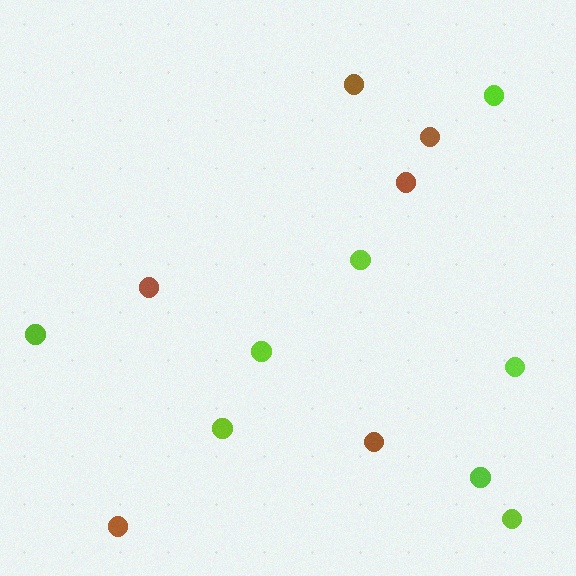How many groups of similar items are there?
There are 2 groups: one group of brown circles (6) and one group of lime circles (8).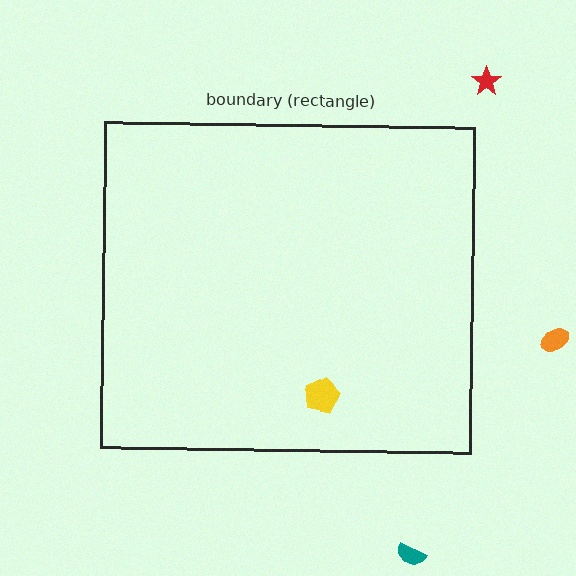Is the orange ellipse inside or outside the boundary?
Outside.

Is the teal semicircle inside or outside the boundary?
Outside.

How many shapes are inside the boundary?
1 inside, 3 outside.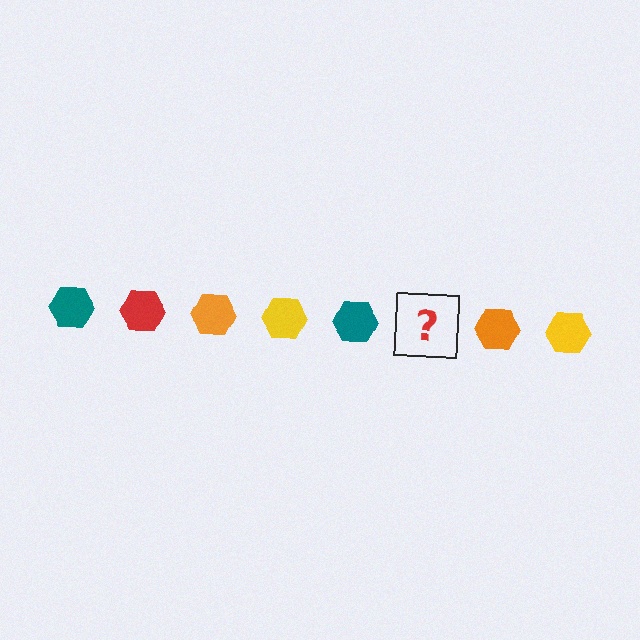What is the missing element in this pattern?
The missing element is a red hexagon.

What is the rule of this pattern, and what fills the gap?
The rule is that the pattern cycles through teal, red, orange, yellow hexagons. The gap should be filled with a red hexagon.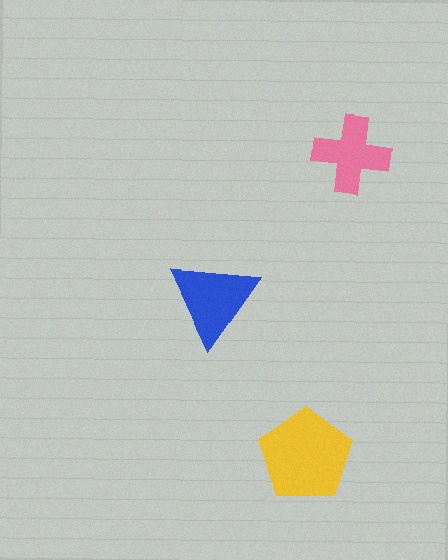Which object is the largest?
The yellow pentagon.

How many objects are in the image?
There are 3 objects in the image.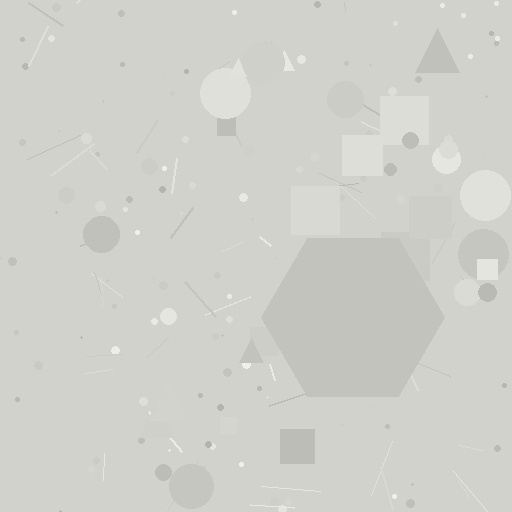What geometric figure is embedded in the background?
A hexagon is embedded in the background.